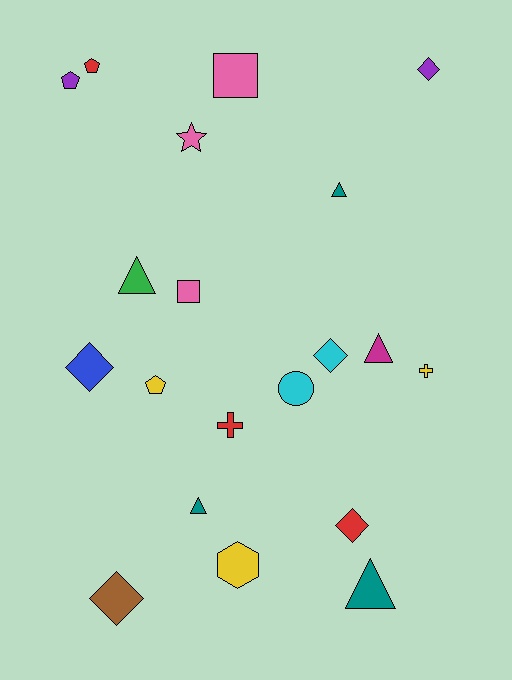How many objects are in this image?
There are 20 objects.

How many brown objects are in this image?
There is 1 brown object.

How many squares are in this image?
There are 2 squares.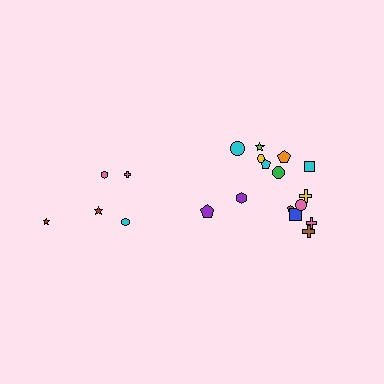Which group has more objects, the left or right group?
The right group.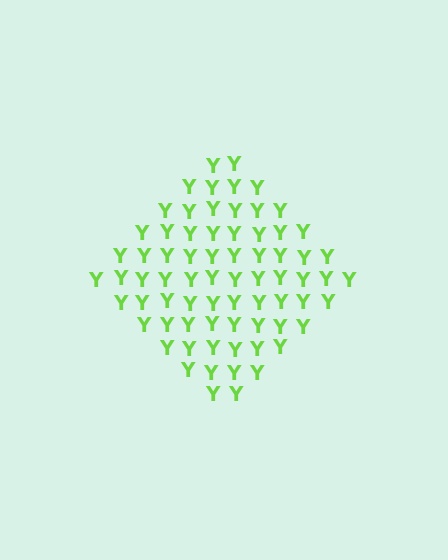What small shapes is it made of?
It is made of small letter Y's.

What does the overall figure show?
The overall figure shows a diamond.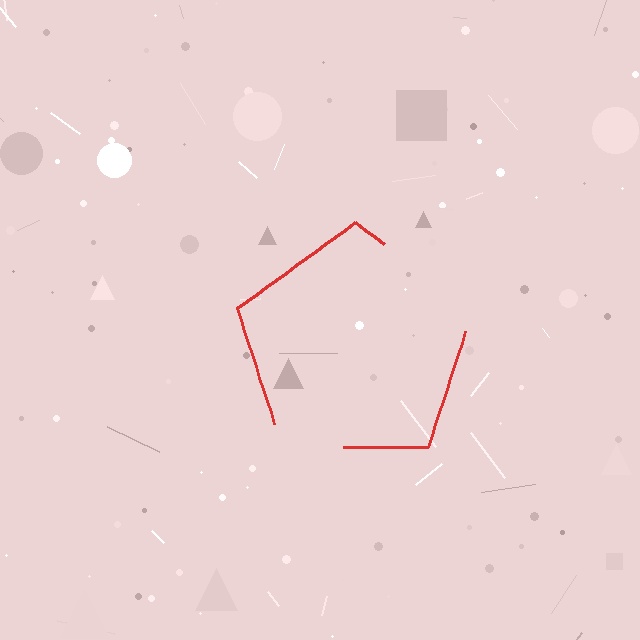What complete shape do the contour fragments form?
The contour fragments form a pentagon.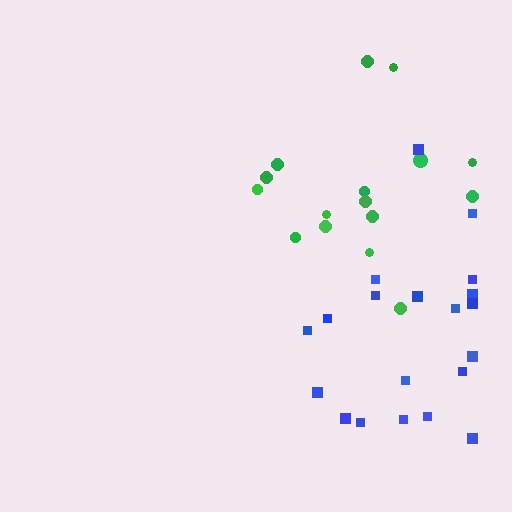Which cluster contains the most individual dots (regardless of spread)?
Blue (20).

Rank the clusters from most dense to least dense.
blue, green.